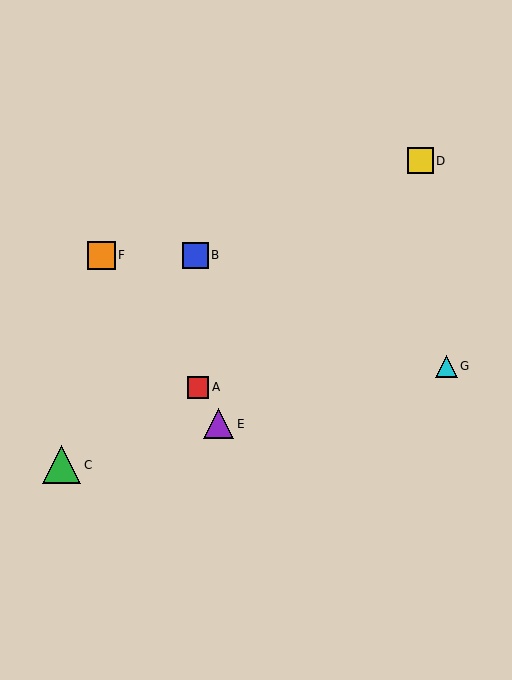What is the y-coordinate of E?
Object E is at y≈424.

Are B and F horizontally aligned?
Yes, both are at y≈255.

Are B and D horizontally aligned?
No, B is at y≈255 and D is at y≈161.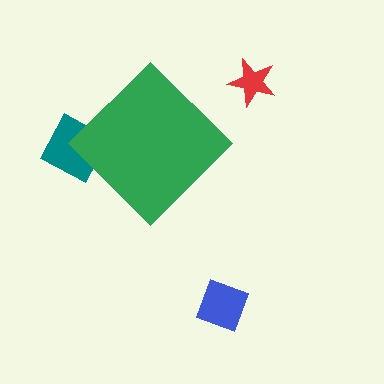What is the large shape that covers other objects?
A green diamond.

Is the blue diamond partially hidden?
No, the blue diamond is fully visible.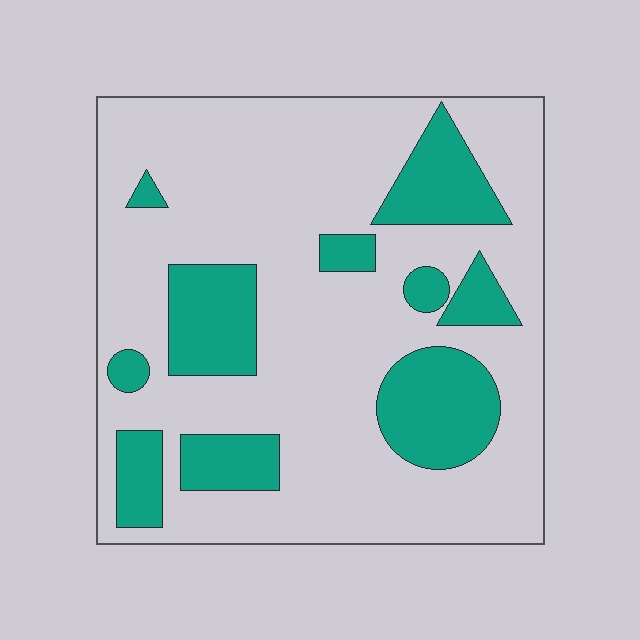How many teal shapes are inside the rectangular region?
10.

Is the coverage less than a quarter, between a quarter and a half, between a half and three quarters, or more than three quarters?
Between a quarter and a half.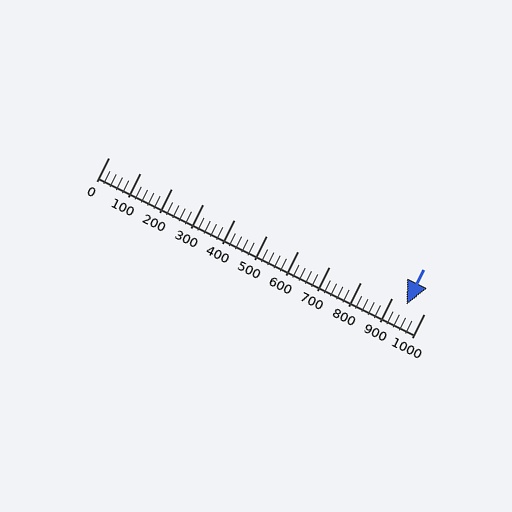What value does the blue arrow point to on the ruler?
The blue arrow points to approximately 946.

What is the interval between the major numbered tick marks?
The major tick marks are spaced 100 units apart.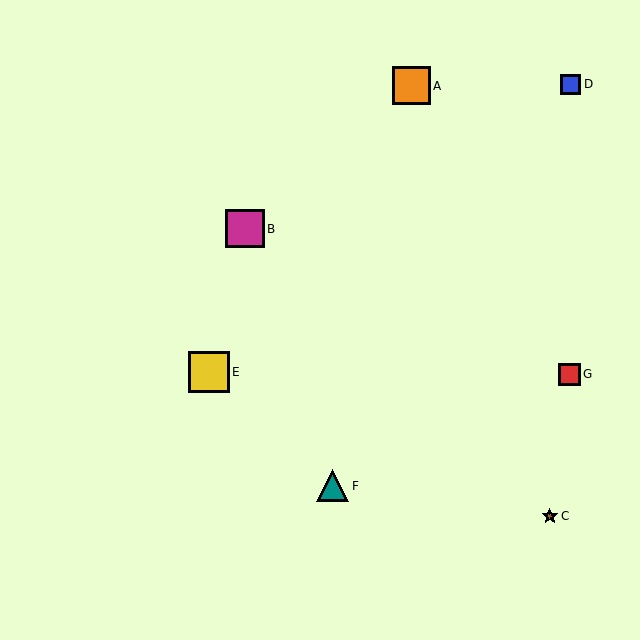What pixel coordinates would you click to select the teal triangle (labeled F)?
Click at (333, 486) to select the teal triangle F.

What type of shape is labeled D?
Shape D is a blue square.